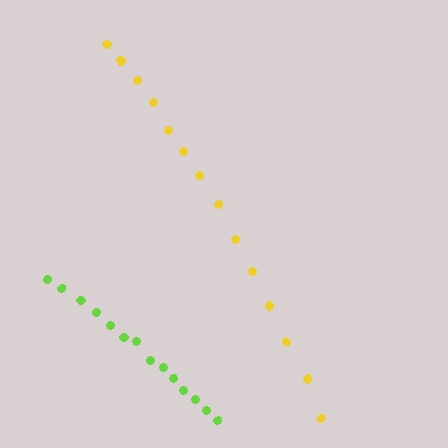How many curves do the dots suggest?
There are 2 distinct paths.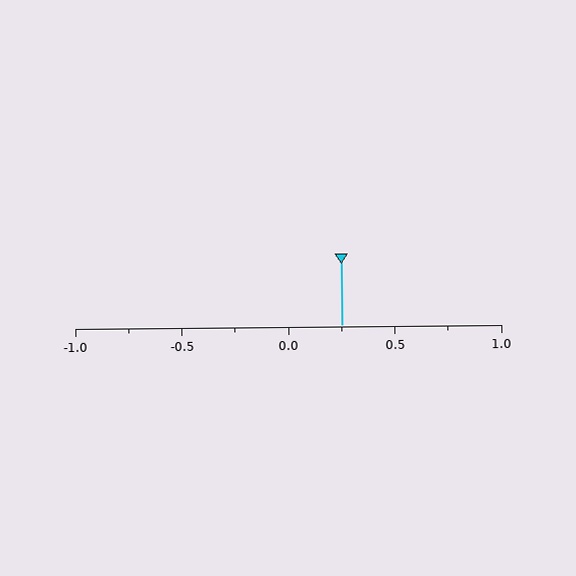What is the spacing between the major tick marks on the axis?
The major ticks are spaced 0.5 apart.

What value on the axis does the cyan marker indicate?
The marker indicates approximately 0.25.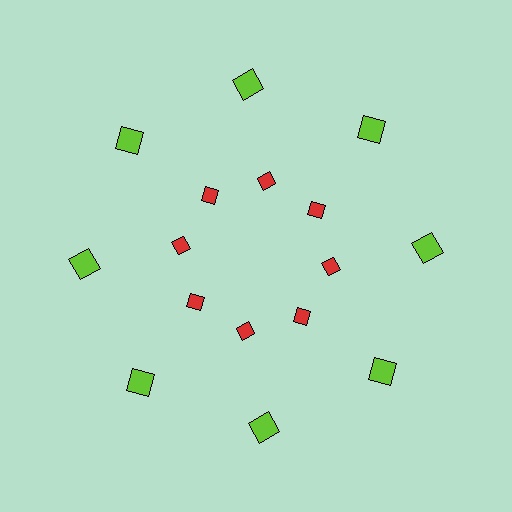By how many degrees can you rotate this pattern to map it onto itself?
The pattern maps onto itself every 45 degrees of rotation.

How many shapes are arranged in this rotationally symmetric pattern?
There are 16 shapes, arranged in 8 groups of 2.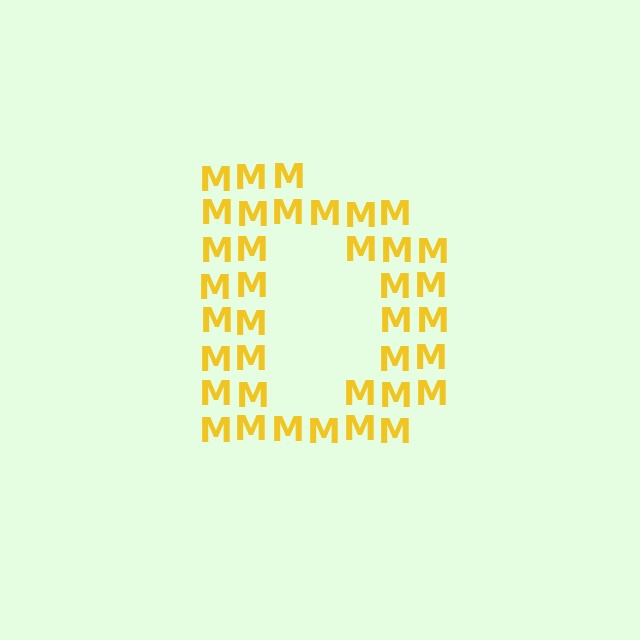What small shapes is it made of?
It is made of small letter M's.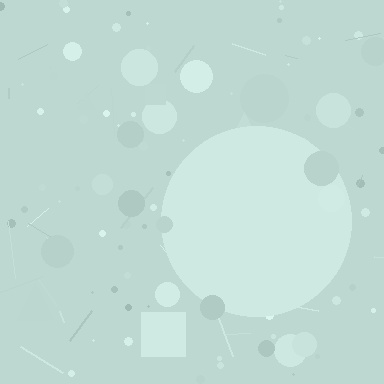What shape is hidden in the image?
A circle is hidden in the image.